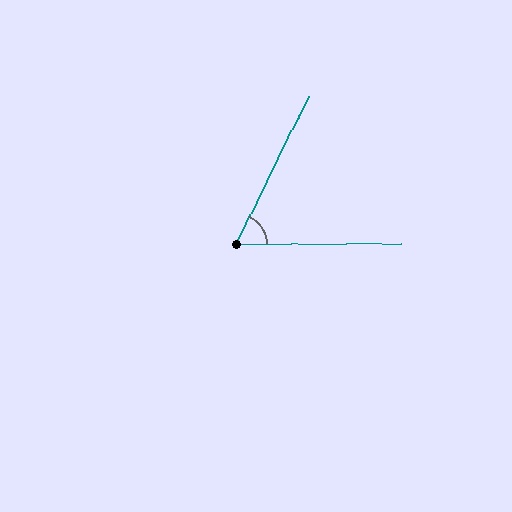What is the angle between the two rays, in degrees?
Approximately 63 degrees.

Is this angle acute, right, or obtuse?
It is acute.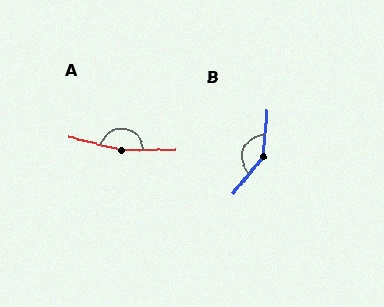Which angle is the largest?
A, at approximately 166 degrees.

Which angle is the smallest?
B, at approximately 144 degrees.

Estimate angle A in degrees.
Approximately 166 degrees.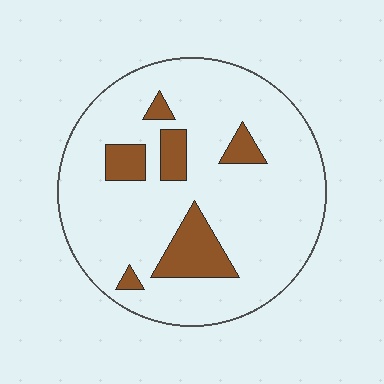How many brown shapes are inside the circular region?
6.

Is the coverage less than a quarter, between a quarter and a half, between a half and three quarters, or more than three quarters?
Less than a quarter.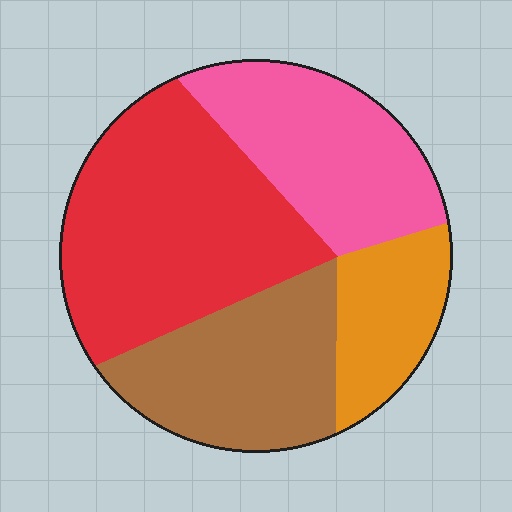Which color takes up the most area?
Red, at roughly 40%.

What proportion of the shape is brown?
Brown covers about 25% of the shape.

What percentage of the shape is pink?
Pink covers around 25% of the shape.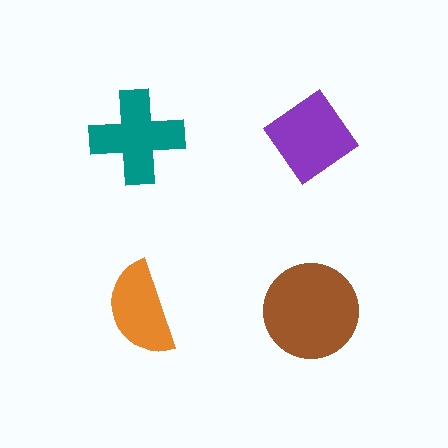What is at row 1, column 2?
A purple diamond.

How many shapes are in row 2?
2 shapes.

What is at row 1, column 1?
A teal cross.